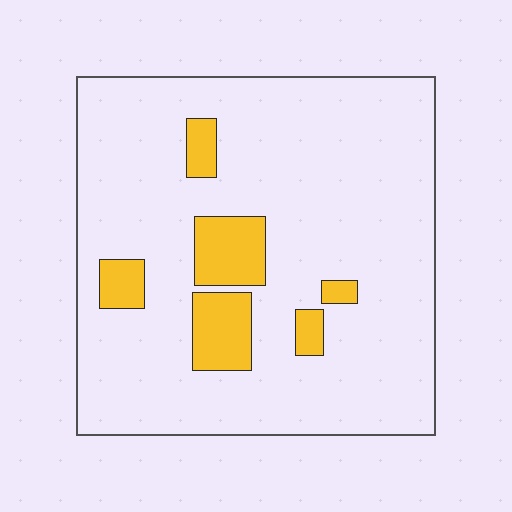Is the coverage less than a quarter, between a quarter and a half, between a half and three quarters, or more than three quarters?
Less than a quarter.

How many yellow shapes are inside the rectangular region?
6.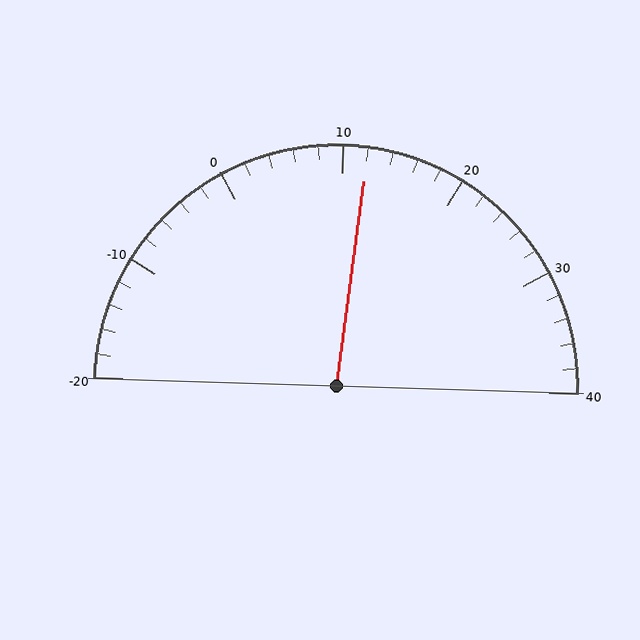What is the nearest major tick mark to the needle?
The nearest major tick mark is 10.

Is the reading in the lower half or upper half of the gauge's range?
The reading is in the upper half of the range (-20 to 40).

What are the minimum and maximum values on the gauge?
The gauge ranges from -20 to 40.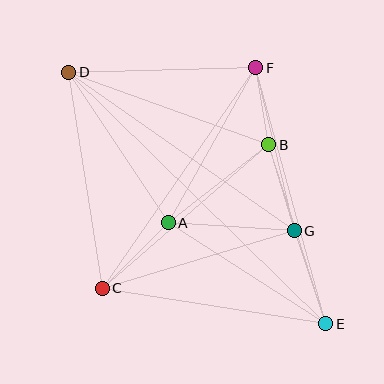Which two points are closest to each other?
Points B and F are closest to each other.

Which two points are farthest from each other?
Points D and E are farthest from each other.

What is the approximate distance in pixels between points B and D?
The distance between B and D is approximately 213 pixels.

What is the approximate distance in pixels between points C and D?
The distance between C and D is approximately 219 pixels.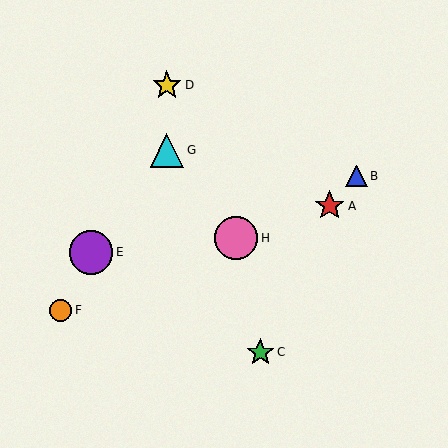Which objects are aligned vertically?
Objects D, G are aligned vertically.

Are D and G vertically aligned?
Yes, both are at x≈167.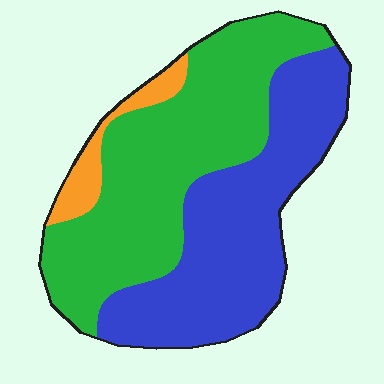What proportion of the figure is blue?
Blue covers 44% of the figure.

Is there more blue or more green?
Green.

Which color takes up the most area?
Green, at roughly 50%.